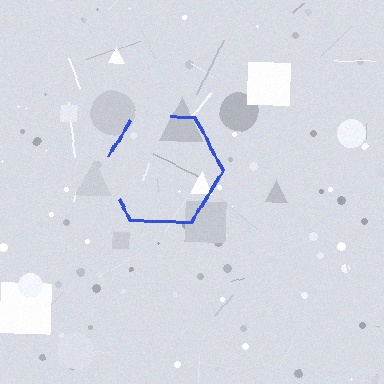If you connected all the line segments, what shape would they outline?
They would outline a hexagon.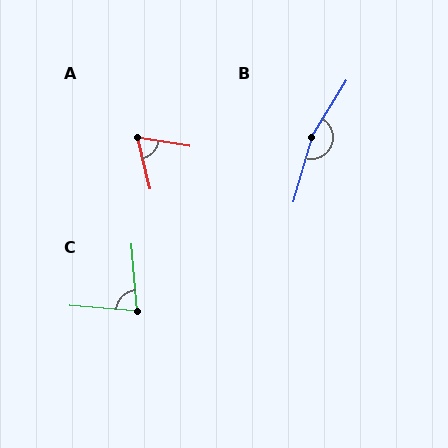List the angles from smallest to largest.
A (67°), C (81°), B (164°).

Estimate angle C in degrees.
Approximately 81 degrees.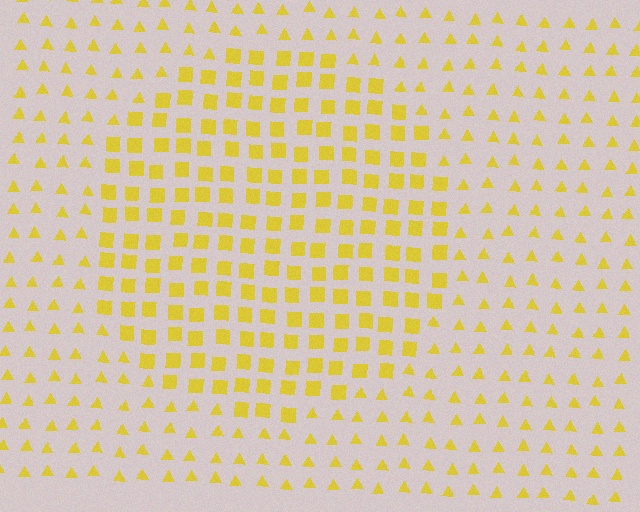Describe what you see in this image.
The image is filled with small yellow elements arranged in a uniform grid. A circle-shaped region contains squares, while the surrounding area contains triangles. The boundary is defined purely by the change in element shape.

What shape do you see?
I see a circle.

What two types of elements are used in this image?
The image uses squares inside the circle region and triangles outside it.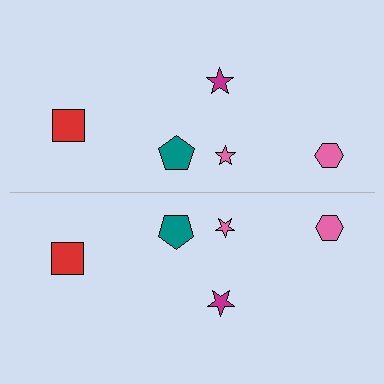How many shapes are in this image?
There are 10 shapes in this image.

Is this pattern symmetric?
Yes, this pattern has bilateral (reflection) symmetry.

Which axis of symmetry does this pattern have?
The pattern has a horizontal axis of symmetry running through the center of the image.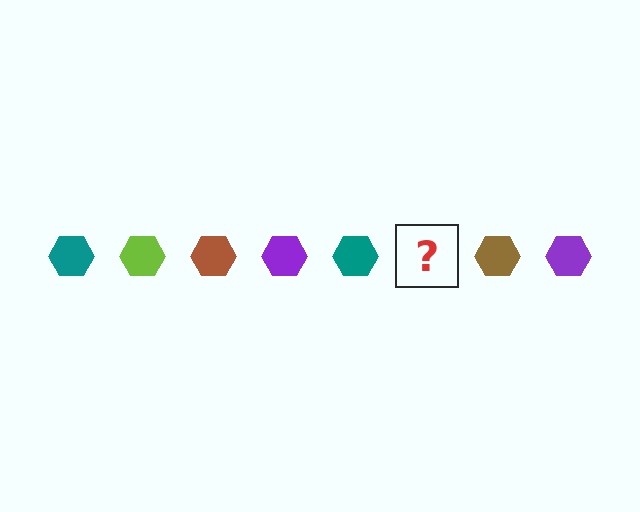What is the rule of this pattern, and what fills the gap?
The rule is that the pattern cycles through teal, lime, brown, purple hexagons. The gap should be filled with a lime hexagon.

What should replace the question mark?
The question mark should be replaced with a lime hexagon.